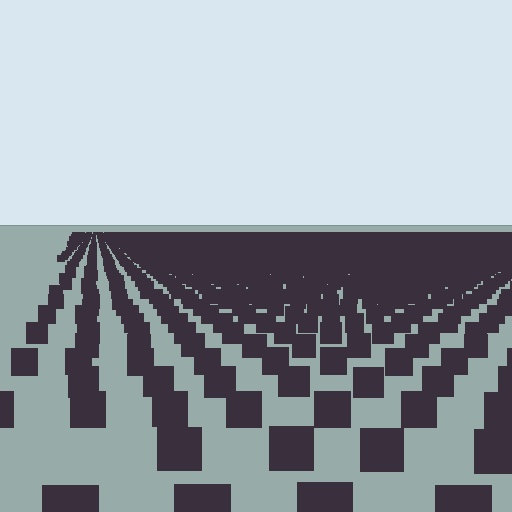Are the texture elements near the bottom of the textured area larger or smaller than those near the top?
Larger. Near the bottom, elements are closer to the viewer and appear at a bigger on-screen size.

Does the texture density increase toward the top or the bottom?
Density increases toward the top.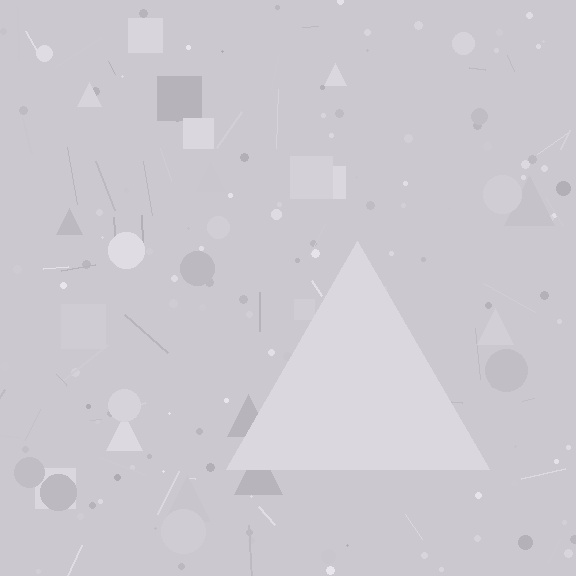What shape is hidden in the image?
A triangle is hidden in the image.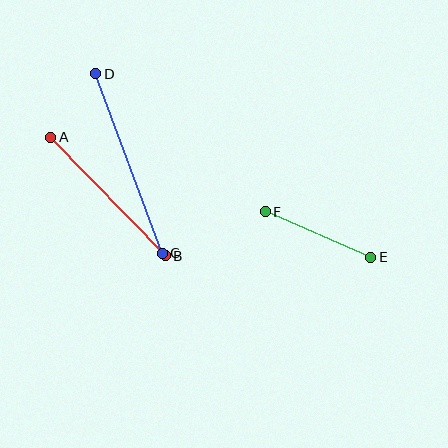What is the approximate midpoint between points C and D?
The midpoint is at approximately (129, 163) pixels.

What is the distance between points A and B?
The distance is approximately 165 pixels.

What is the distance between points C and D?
The distance is approximately 191 pixels.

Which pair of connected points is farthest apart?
Points C and D are farthest apart.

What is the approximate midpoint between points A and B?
The midpoint is at approximately (108, 196) pixels.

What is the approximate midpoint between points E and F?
The midpoint is at approximately (318, 235) pixels.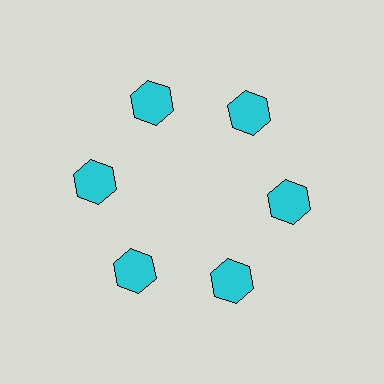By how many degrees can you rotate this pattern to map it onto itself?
The pattern maps onto itself every 60 degrees of rotation.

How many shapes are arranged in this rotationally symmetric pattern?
There are 6 shapes, arranged in 6 groups of 1.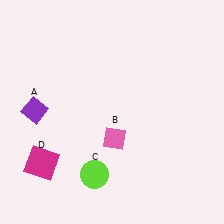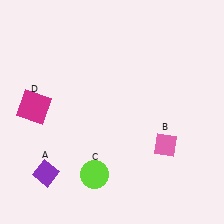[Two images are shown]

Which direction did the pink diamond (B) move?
The pink diamond (B) moved right.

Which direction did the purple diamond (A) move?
The purple diamond (A) moved down.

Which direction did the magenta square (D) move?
The magenta square (D) moved up.